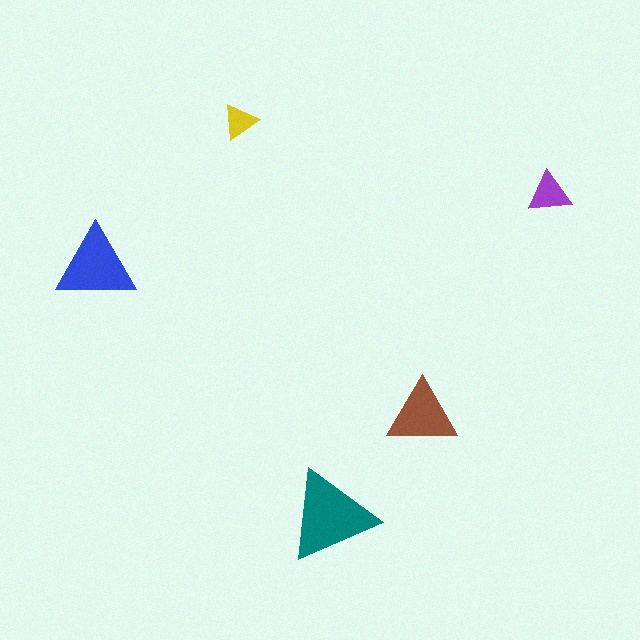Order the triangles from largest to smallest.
the teal one, the blue one, the brown one, the purple one, the yellow one.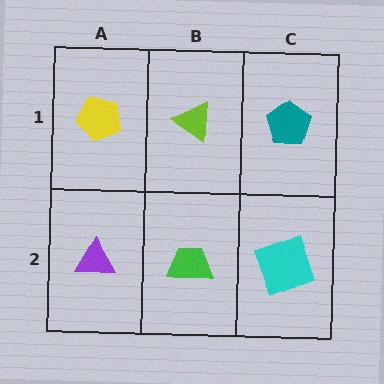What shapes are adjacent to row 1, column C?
A cyan square (row 2, column C), a lime triangle (row 1, column B).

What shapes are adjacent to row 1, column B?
A green trapezoid (row 2, column B), a yellow pentagon (row 1, column A), a teal pentagon (row 1, column C).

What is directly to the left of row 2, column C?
A green trapezoid.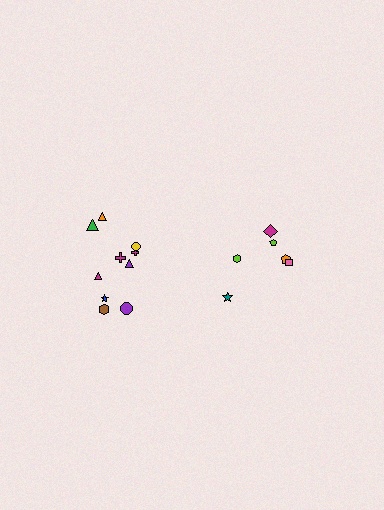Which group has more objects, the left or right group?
The left group.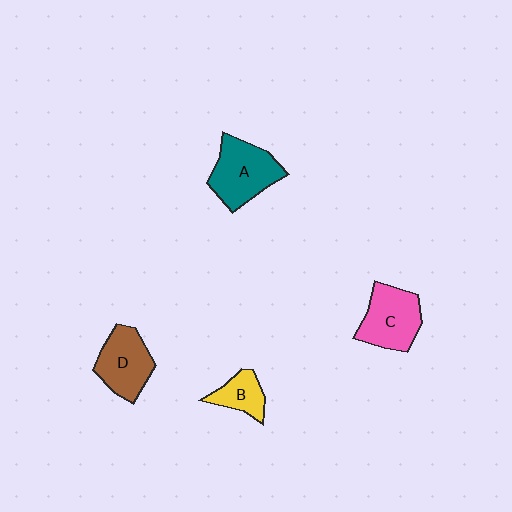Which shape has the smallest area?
Shape B (yellow).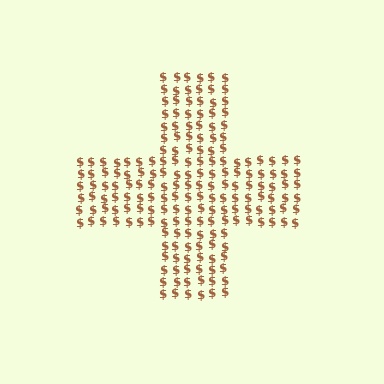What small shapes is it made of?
It is made of small dollar signs.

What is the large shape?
The large shape is a cross.